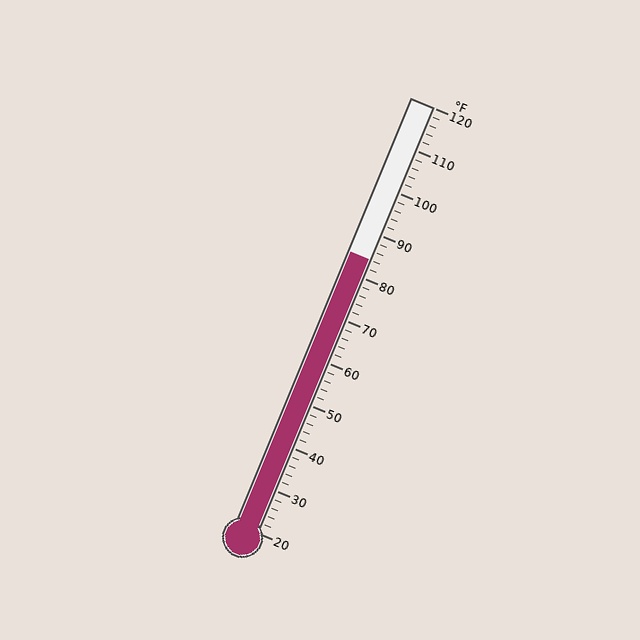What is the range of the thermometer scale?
The thermometer scale ranges from 20°F to 120°F.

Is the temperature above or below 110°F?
The temperature is below 110°F.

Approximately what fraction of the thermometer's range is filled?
The thermometer is filled to approximately 65% of its range.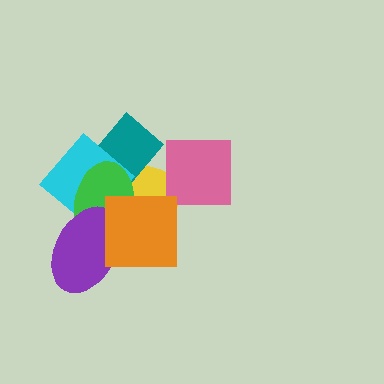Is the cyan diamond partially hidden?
Yes, it is partially covered by another shape.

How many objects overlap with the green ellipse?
5 objects overlap with the green ellipse.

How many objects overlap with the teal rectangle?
3 objects overlap with the teal rectangle.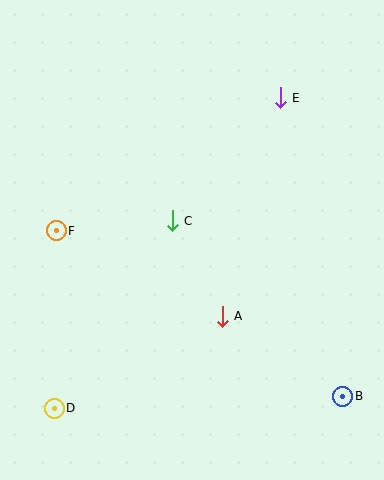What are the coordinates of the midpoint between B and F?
The midpoint between B and F is at (199, 314).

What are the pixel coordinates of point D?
Point D is at (54, 408).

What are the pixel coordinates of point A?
Point A is at (222, 316).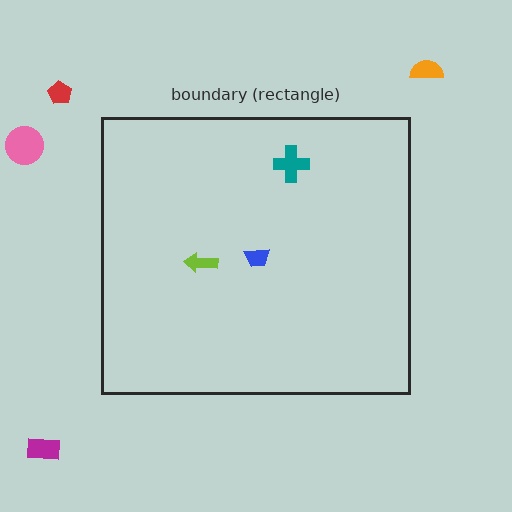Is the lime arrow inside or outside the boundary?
Inside.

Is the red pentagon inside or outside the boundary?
Outside.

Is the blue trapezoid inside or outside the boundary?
Inside.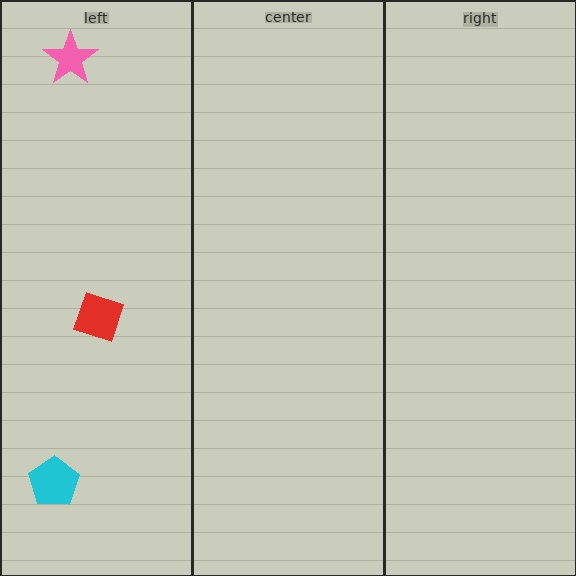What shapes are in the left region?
The red square, the cyan pentagon, the pink star.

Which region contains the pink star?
The left region.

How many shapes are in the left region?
3.